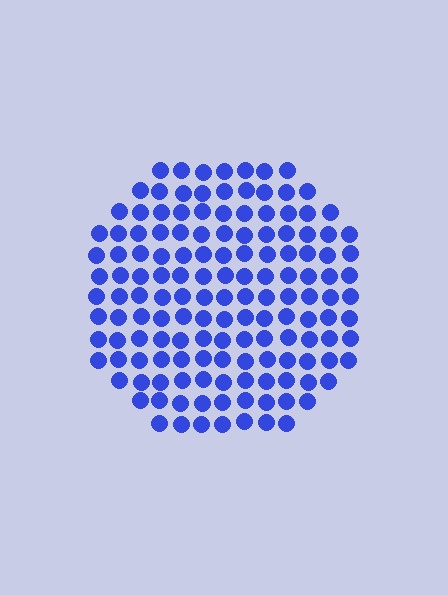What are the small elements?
The small elements are circles.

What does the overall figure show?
The overall figure shows a circle.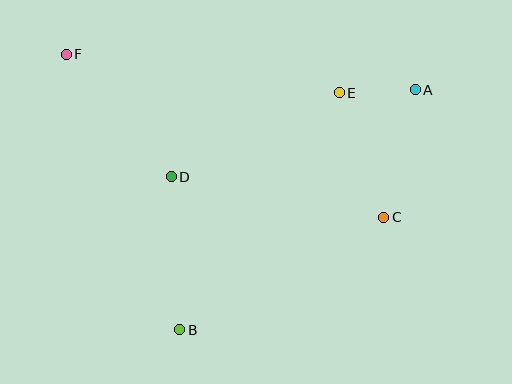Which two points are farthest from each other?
Points C and F are farthest from each other.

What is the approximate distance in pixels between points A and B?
The distance between A and B is approximately 336 pixels.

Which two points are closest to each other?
Points A and E are closest to each other.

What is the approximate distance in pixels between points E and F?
The distance between E and F is approximately 275 pixels.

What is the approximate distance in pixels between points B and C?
The distance between B and C is approximately 233 pixels.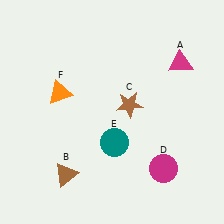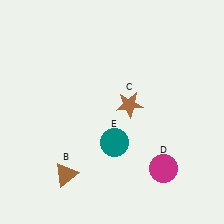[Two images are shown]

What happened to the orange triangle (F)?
The orange triangle (F) was removed in Image 2. It was in the top-left area of Image 1.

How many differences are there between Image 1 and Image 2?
There are 2 differences between the two images.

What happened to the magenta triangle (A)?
The magenta triangle (A) was removed in Image 2. It was in the top-right area of Image 1.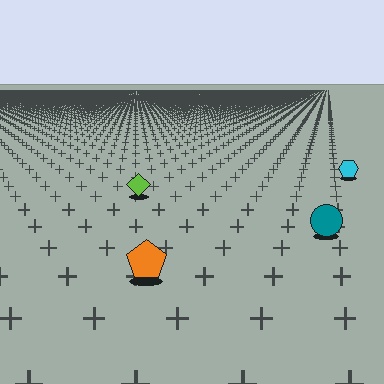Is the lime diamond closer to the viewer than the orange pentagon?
No. The orange pentagon is closer — you can tell from the texture gradient: the ground texture is coarser near it.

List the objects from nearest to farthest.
From nearest to farthest: the orange pentagon, the teal circle, the lime diamond, the cyan hexagon.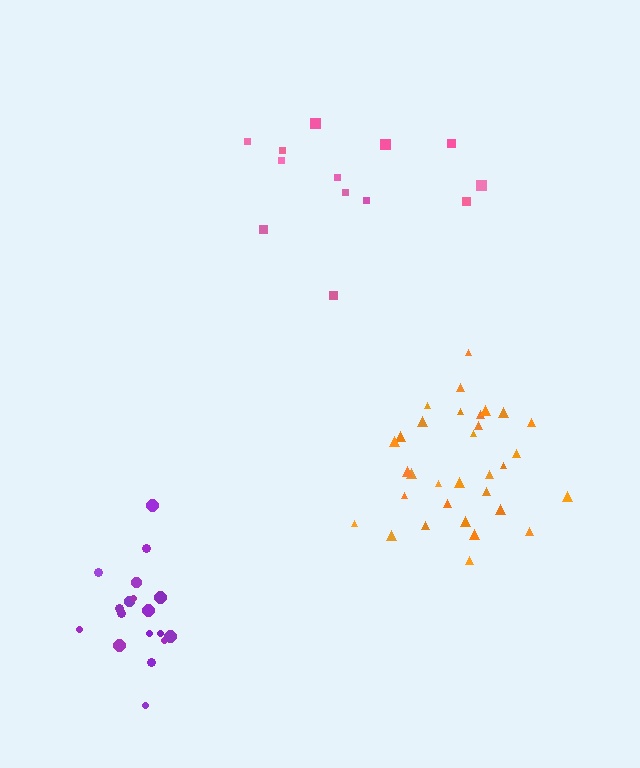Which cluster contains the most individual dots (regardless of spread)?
Orange (32).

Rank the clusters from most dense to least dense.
orange, purple, pink.